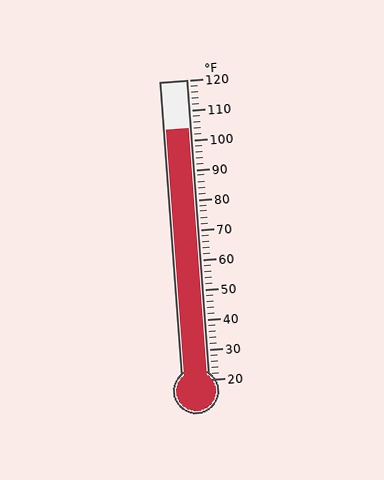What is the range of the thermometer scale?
The thermometer scale ranges from 20°F to 120°F.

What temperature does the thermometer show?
The thermometer shows approximately 104°F.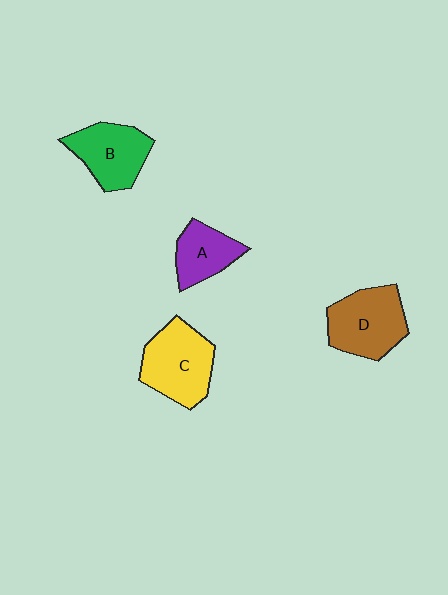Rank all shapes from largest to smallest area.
From largest to smallest: C (yellow), D (brown), B (green), A (purple).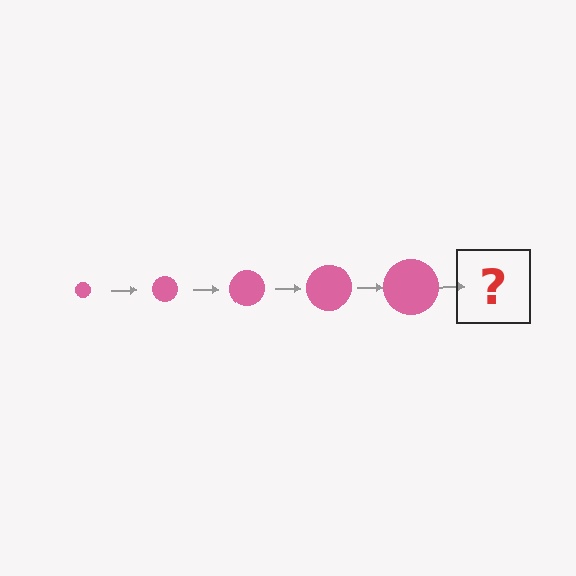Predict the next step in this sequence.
The next step is a pink circle, larger than the previous one.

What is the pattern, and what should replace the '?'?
The pattern is that the circle gets progressively larger each step. The '?' should be a pink circle, larger than the previous one.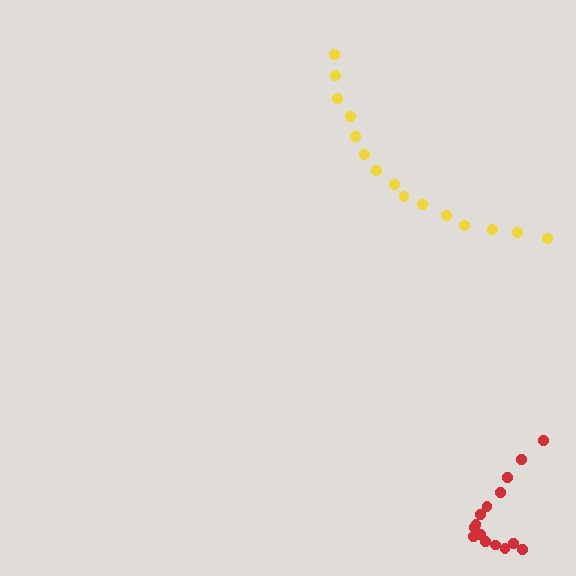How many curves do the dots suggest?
There are 2 distinct paths.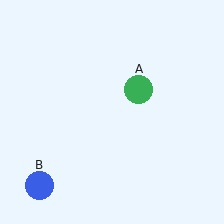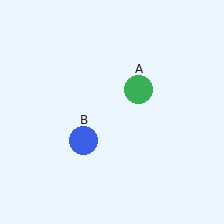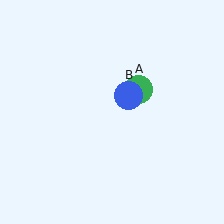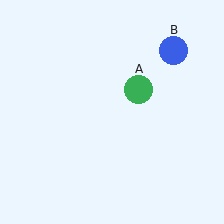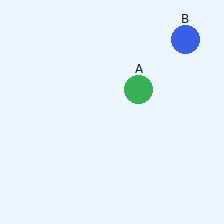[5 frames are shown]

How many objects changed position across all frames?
1 object changed position: blue circle (object B).